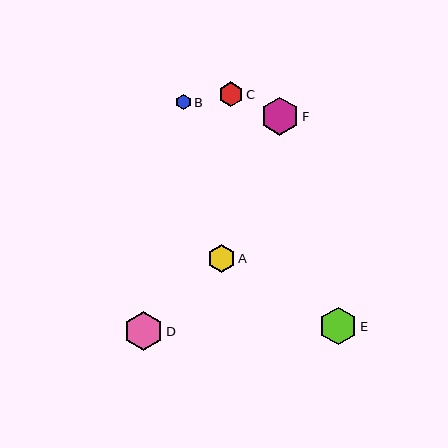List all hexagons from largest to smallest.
From largest to smallest: D, F, E, A, C, B.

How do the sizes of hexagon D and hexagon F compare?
Hexagon D and hexagon F are approximately the same size.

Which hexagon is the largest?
Hexagon D is the largest with a size of approximately 38 pixels.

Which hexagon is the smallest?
Hexagon B is the smallest with a size of approximately 16 pixels.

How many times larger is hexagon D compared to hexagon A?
Hexagon D is approximately 1.4 times the size of hexagon A.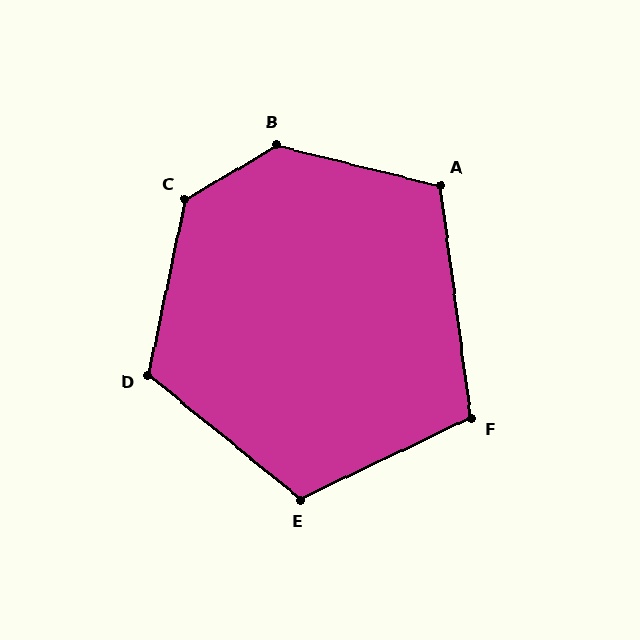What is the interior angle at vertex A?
Approximately 112 degrees (obtuse).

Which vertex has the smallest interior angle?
F, at approximately 108 degrees.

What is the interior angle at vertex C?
Approximately 133 degrees (obtuse).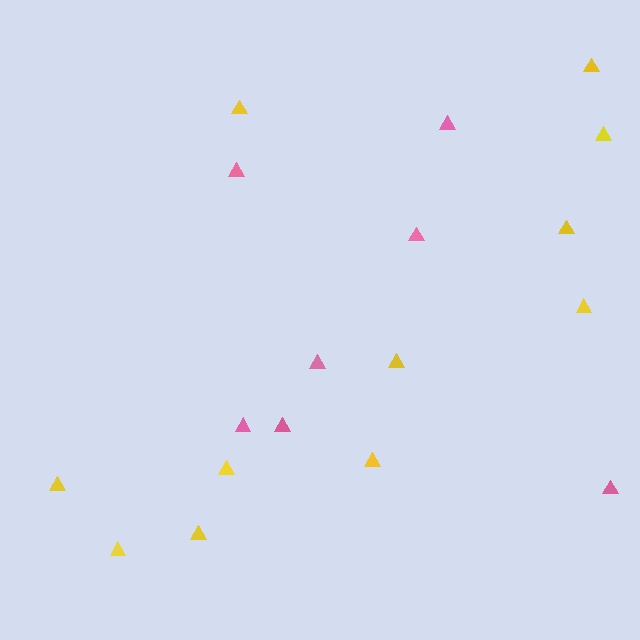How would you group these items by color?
There are 2 groups: one group of yellow triangles (11) and one group of pink triangles (7).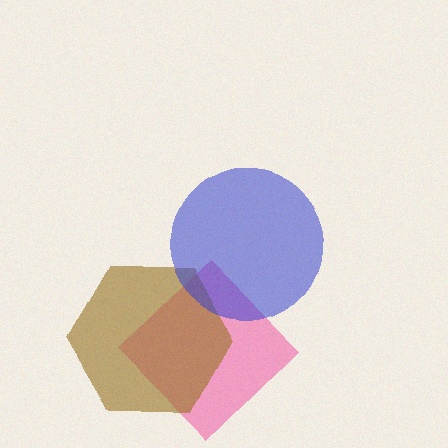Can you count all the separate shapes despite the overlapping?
Yes, there are 3 separate shapes.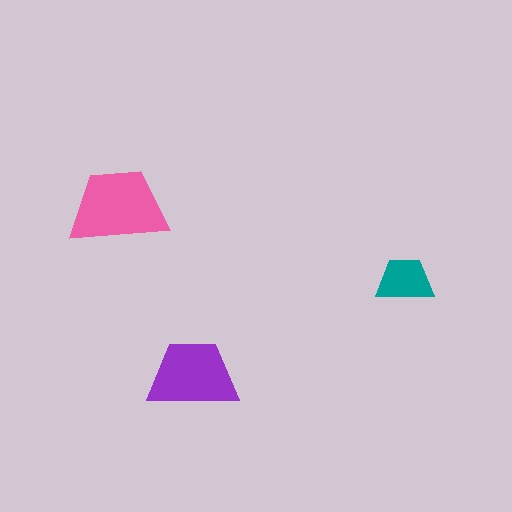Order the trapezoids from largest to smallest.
the pink one, the purple one, the teal one.